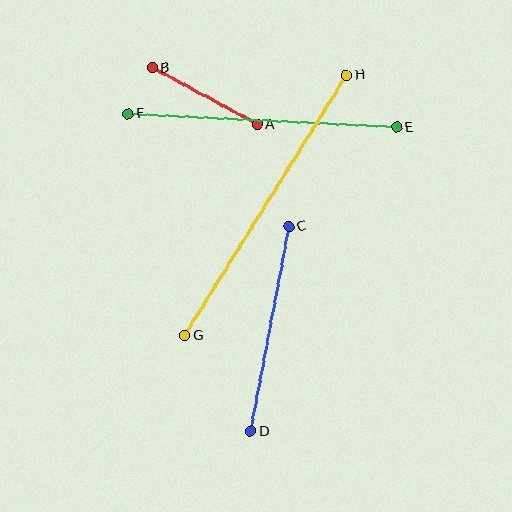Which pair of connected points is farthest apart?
Points G and H are farthest apart.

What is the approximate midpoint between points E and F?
The midpoint is at approximately (262, 121) pixels.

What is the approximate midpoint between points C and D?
The midpoint is at approximately (270, 329) pixels.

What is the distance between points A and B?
The distance is approximately 119 pixels.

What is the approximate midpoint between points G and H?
The midpoint is at approximately (266, 205) pixels.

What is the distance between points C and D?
The distance is approximately 208 pixels.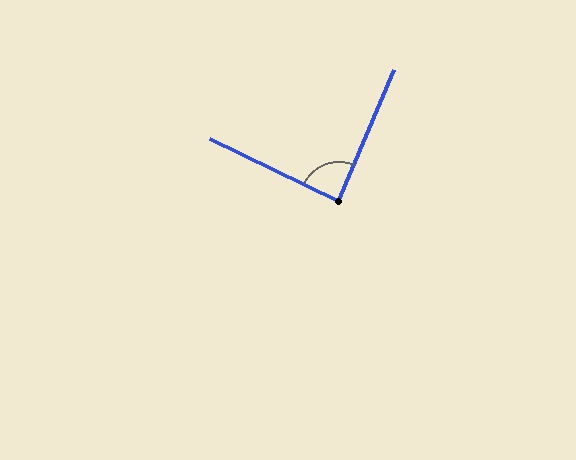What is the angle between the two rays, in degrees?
Approximately 87 degrees.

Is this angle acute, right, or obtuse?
It is approximately a right angle.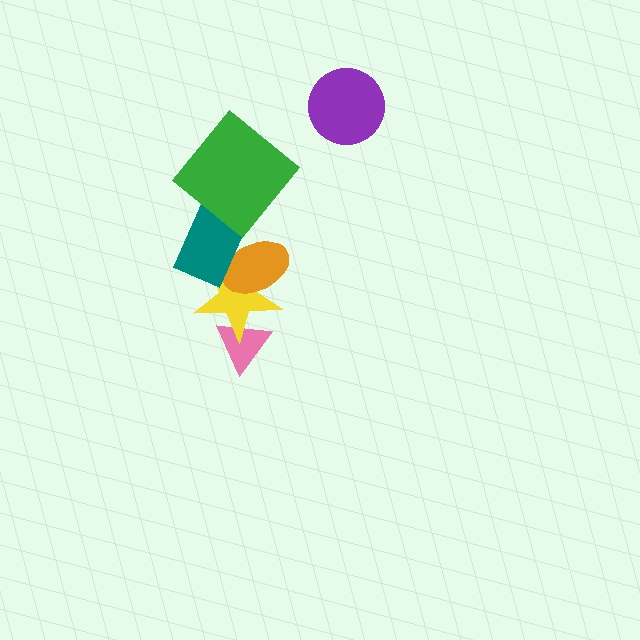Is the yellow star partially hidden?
Yes, it is partially covered by another shape.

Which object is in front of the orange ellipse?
The teal rectangle is in front of the orange ellipse.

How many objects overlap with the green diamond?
1 object overlaps with the green diamond.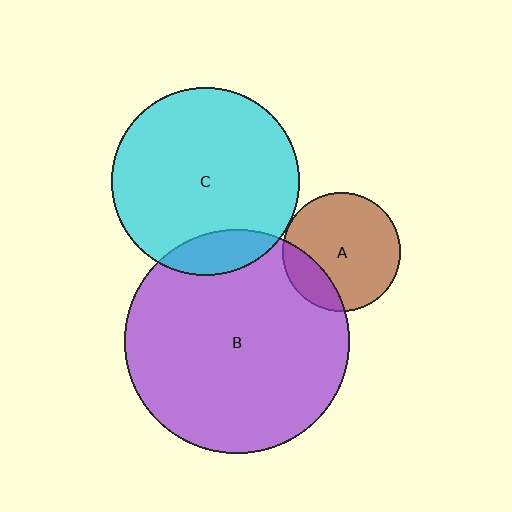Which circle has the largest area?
Circle B (purple).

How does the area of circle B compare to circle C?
Approximately 1.4 times.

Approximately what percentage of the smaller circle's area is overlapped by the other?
Approximately 20%.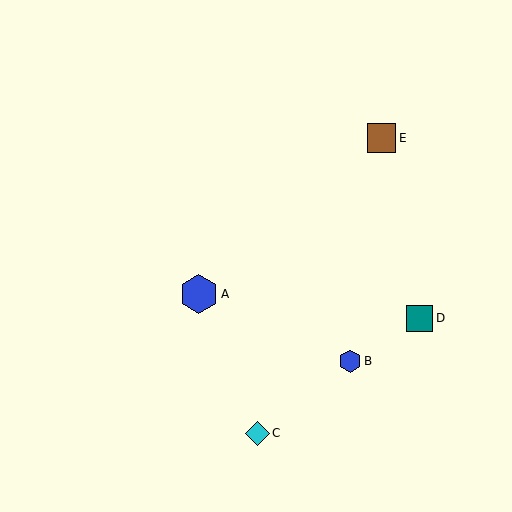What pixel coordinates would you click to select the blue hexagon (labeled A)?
Click at (199, 294) to select the blue hexagon A.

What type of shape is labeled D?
Shape D is a teal square.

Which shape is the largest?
The blue hexagon (labeled A) is the largest.